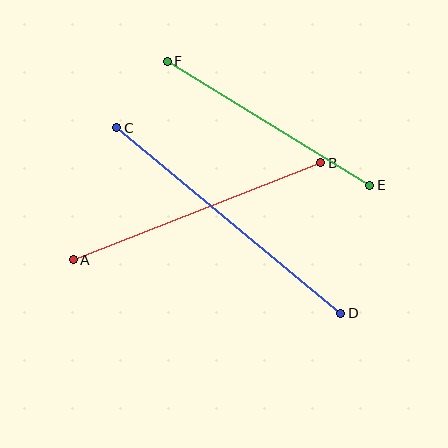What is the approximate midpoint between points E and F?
The midpoint is at approximately (269, 123) pixels.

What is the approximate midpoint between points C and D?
The midpoint is at approximately (229, 221) pixels.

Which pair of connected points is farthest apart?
Points C and D are farthest apart.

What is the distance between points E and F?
The distance is approximately 237 pixels.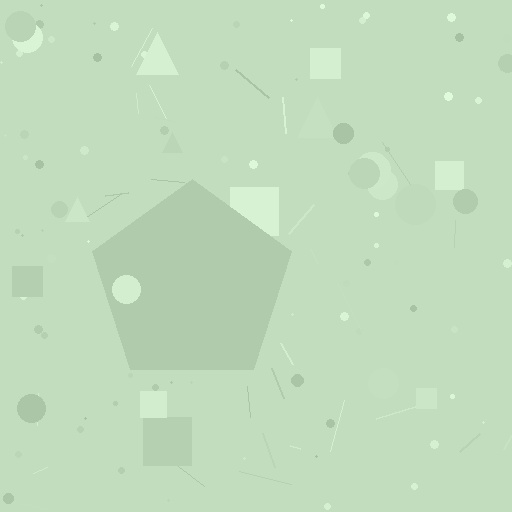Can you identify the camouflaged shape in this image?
The camouflaged shape is a pentagon.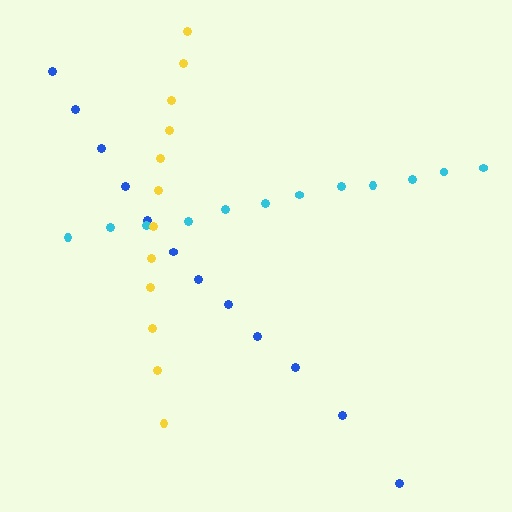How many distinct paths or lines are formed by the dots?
There are 3 distinct paths.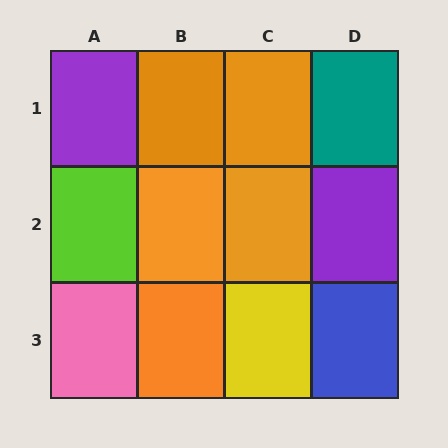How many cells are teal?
1 cell is teal.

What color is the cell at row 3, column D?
Blue.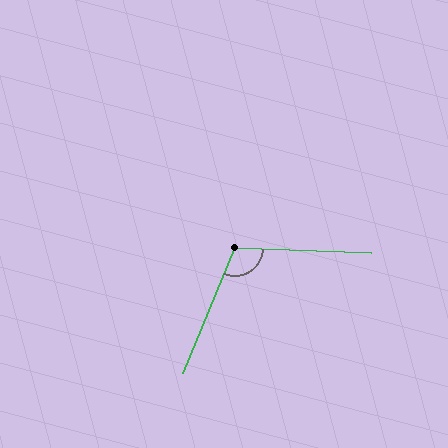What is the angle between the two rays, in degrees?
Approximately 111 degrees.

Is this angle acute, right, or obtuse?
It is obtuse.